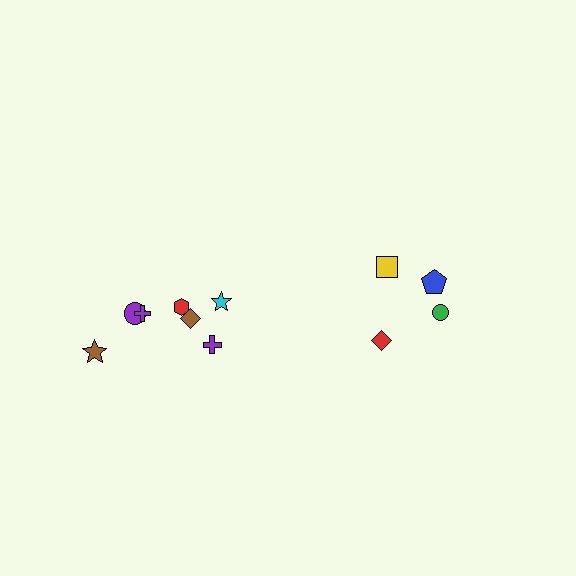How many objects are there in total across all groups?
There are 11 objects.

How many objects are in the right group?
There are 4 objects.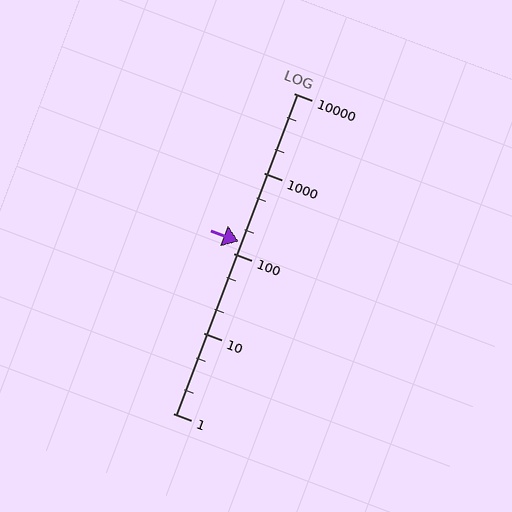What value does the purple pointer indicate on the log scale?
The pointer indicates approximately 140.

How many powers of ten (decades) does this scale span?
The scale spans 4 decades, from 1 to 10000.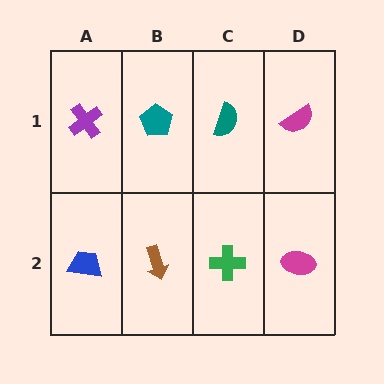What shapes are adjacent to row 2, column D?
A magenta semicircle (row 1, column D), a green cross (row 2, column C).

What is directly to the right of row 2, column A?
A brown arrow.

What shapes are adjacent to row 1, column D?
A magenta ellipse (row 2, column D), a teal semicircle (row 1, column C).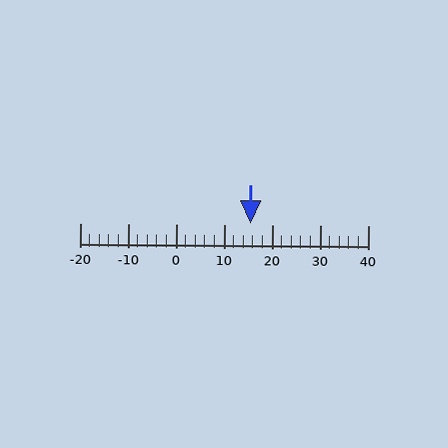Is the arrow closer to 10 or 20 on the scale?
The arrow is closer to 20.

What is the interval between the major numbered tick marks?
The major tick marks are spaced 10 units apart.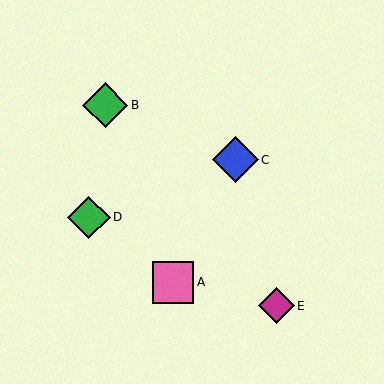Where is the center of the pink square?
The center of the pink square is at (173, 282).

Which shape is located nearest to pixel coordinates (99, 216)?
The green diamond (labeled D) at (89, 217) is nearest to that location.